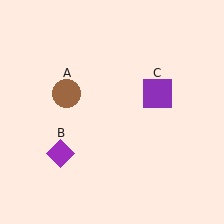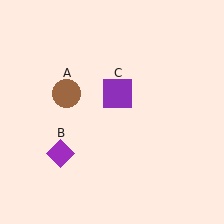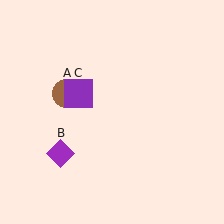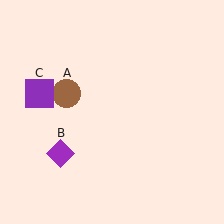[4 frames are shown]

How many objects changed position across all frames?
1 object changed position: purple square (object C).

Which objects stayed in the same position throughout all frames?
Brown circle (object A) and purple diamond (object B) remained stationary.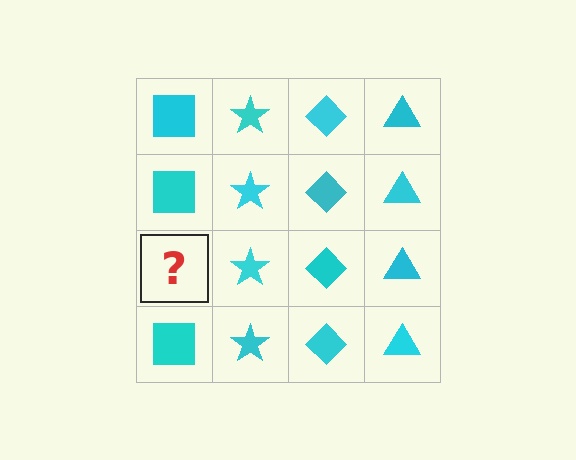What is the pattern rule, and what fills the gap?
The rule is that each column has a consistent shape. The gap should be filled with a cyan square.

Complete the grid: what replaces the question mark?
The question mark should be replaced with a cyan square.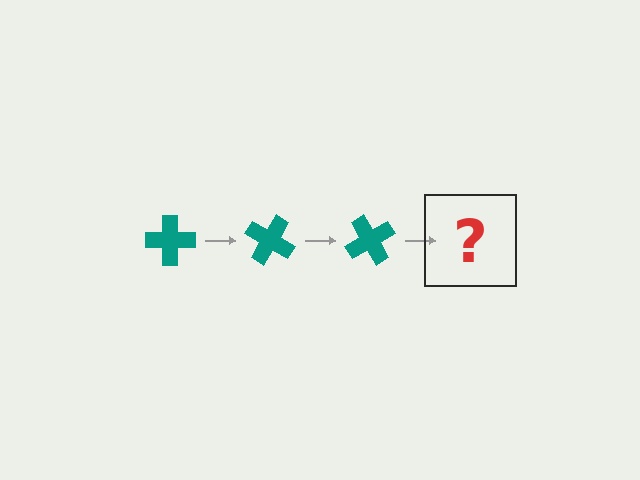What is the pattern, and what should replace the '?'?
The pattern is that the cross rotates 30 degrees each step. The '?' should be a teal cross rotated 90 degrees.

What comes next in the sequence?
The next element should be a teal cross rotated 90 degrees.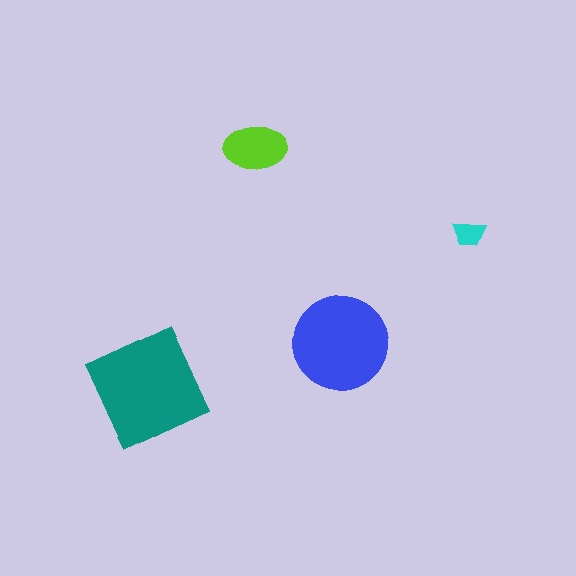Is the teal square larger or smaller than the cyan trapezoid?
Larger.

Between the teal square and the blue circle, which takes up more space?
The teal square.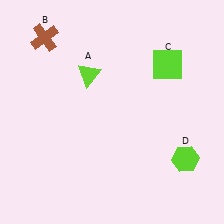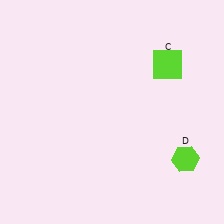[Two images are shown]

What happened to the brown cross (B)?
The brown cross (B) was removed in Image 2. It was in the top-left area of Image 1.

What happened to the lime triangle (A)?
The lime triangle (A) was removed in Image 2. It was in the top-left area of Image 1.